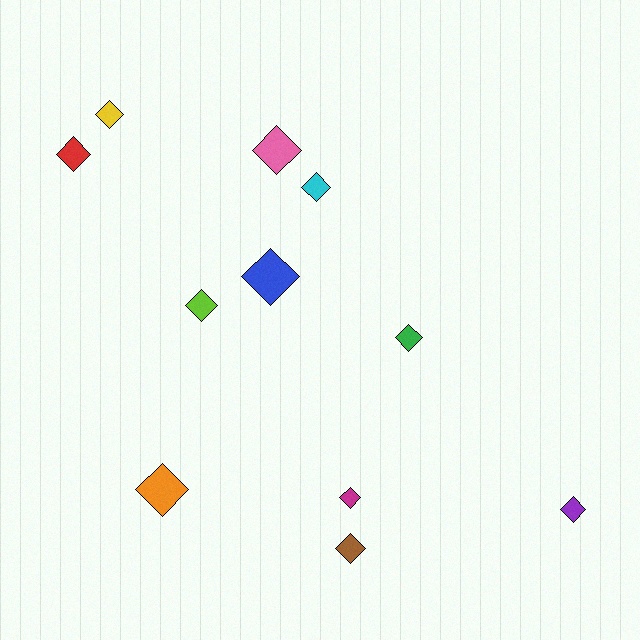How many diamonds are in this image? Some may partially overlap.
There are 11 diamonds.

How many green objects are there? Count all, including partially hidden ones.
There is 1 green object.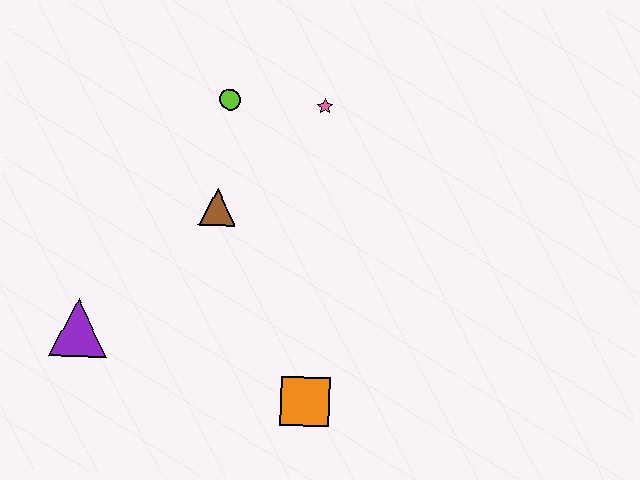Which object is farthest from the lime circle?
The orange square is farthest from the lime circle.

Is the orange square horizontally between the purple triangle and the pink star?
Yes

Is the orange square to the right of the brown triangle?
Yes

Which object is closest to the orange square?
The brown triangle is closest to the orange square.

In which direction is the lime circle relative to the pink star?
The lime circle is to the left of the pink star.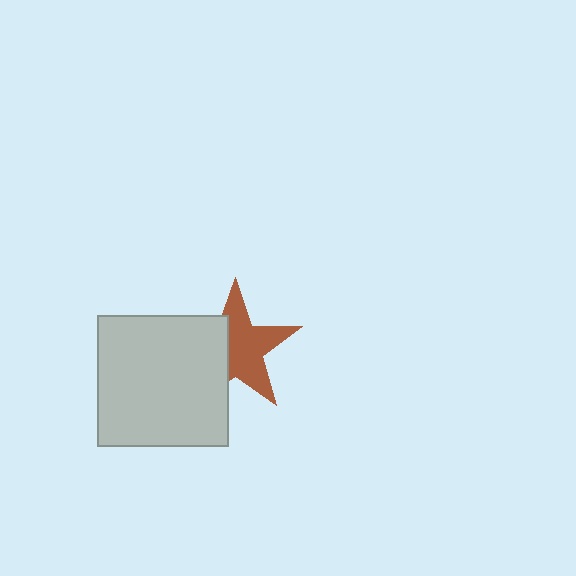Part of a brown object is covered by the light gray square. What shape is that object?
It is a star.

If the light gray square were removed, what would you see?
You would see the complete brown star.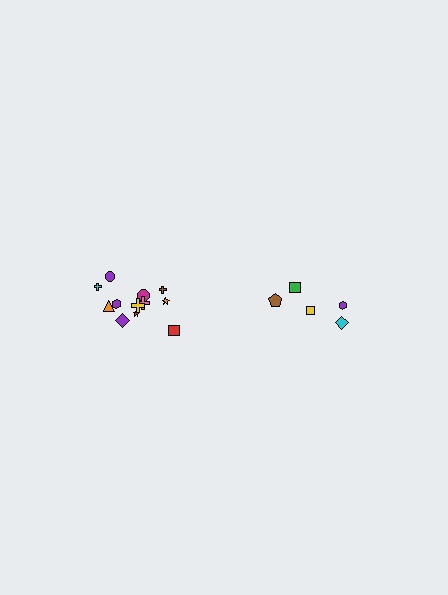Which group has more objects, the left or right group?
The left group.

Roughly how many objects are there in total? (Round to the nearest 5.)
Roughly 15 objects in total.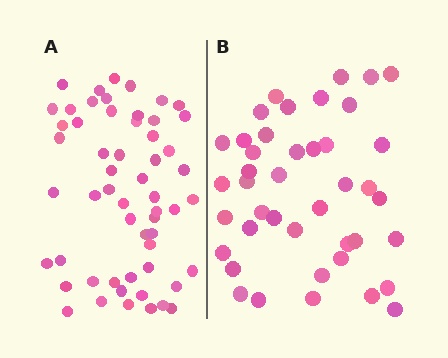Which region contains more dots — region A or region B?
Region A (the left region) has more dots.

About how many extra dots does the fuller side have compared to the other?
Region A has approximately 15 more dots than region B.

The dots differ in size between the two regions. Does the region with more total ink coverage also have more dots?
No. Region B has more total ink coverage because its dots are larger, but region A actually contains more individual dots. Total area can be misleading — the number of items is what matters here.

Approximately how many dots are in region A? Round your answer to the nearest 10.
About 60 dots. (The exact count is 56, which rounds to 60.)